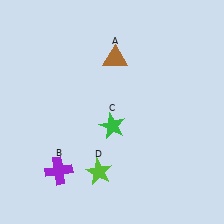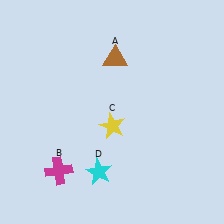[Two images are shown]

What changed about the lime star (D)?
In Image 1, D is lime. In Image 2, it changed to cyan.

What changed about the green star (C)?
In Image 1, C is green. In Image 2, it changed to yellow.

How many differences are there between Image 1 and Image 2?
There are 3 differences between the two images.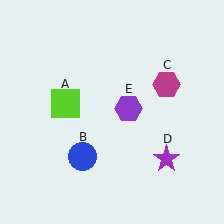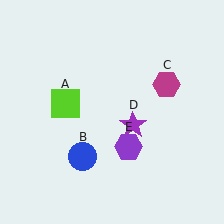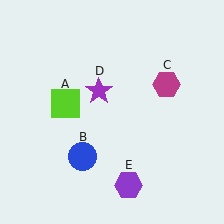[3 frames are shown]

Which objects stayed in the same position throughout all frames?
Lime square (object A) and blue circle (object B) and magenta hexagon (object C) remained stationary.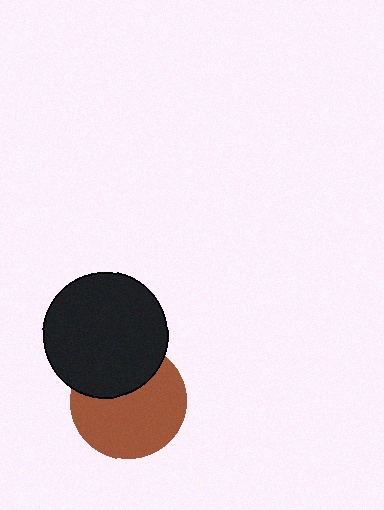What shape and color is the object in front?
The object in front is a black circle.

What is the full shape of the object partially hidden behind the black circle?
The partially hidden object is a brown circle.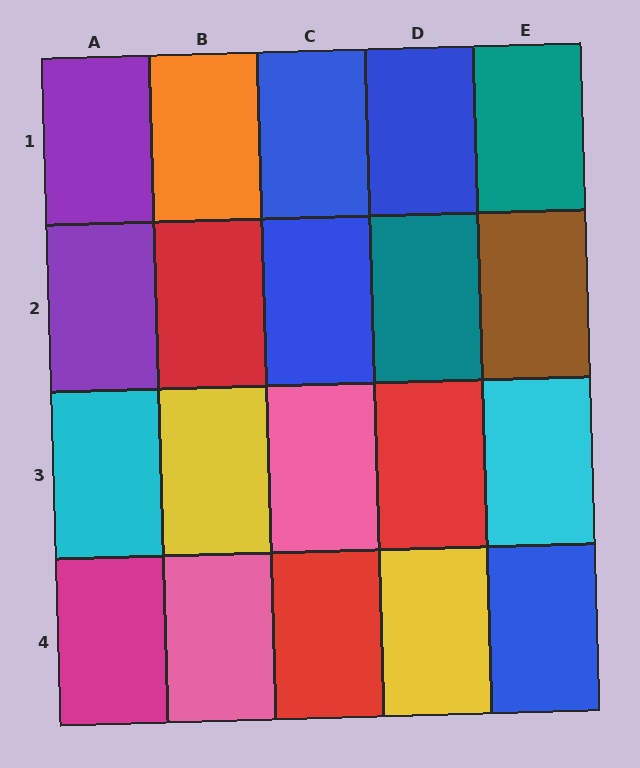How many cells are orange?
1 cell is orange.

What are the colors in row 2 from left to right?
Purple, red, blue, teal, brown.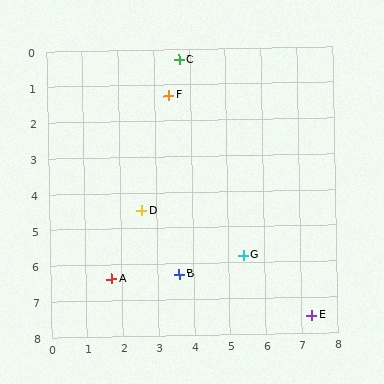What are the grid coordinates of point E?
Point E is at approximately (7.3, 7.5).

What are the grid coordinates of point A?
Point A is at approximately (1.7, 6.4).